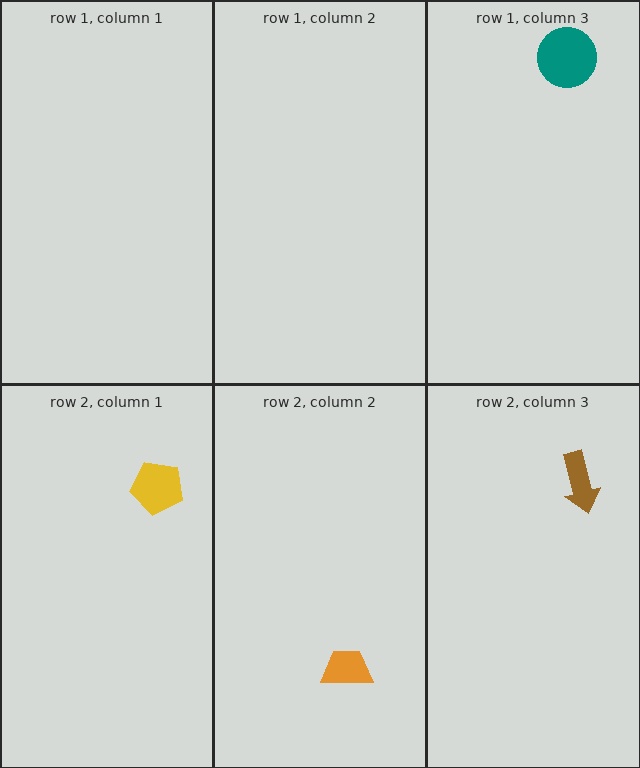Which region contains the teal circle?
The row 1, column 3 region.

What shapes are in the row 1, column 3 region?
The teal circle.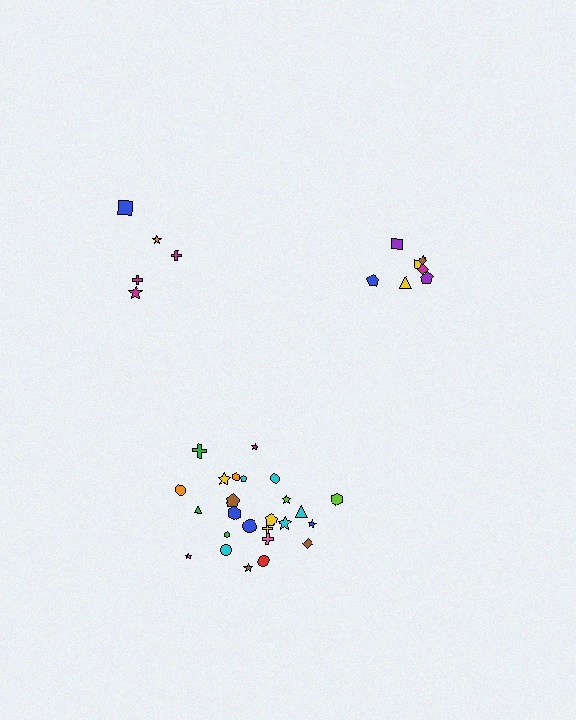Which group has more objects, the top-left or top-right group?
The top-right group.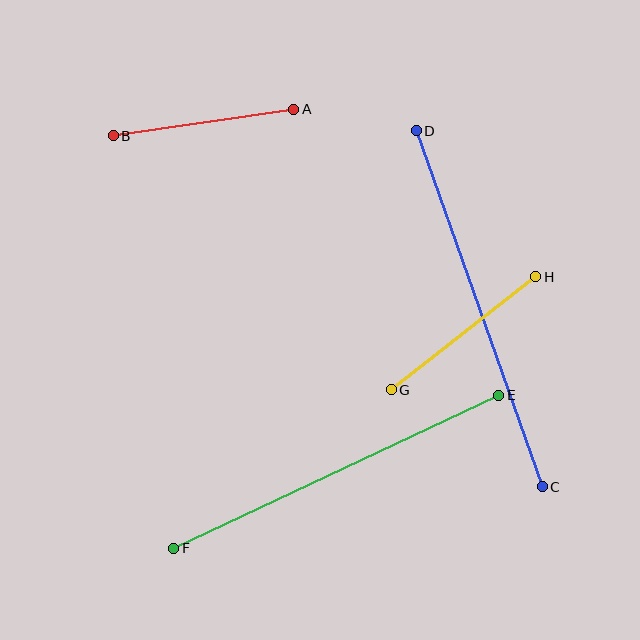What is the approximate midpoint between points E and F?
The midpoint is at approximately (336, 472) pixels.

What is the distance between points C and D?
The distance is approximately 378 pixels.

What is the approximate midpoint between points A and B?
The midpoint is at approximately (204, 123) pixels.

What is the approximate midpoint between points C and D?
The midpoint is at approximately (479, 309) pixels.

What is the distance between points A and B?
The distance is approximately 182 pixels.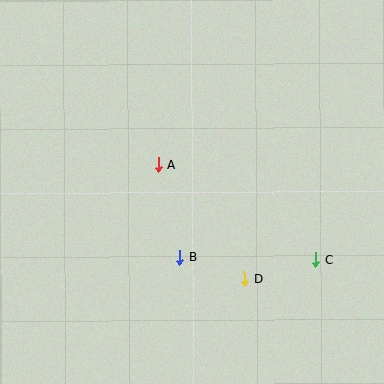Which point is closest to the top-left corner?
Point A is closest to the top-left corner.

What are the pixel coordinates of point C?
Point C is at (316, 260).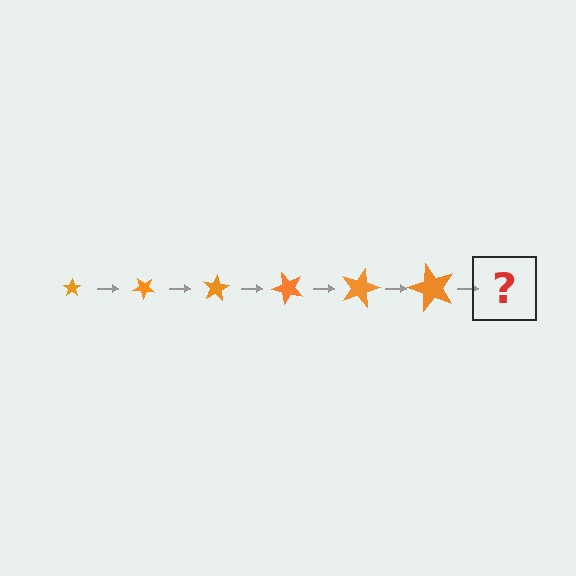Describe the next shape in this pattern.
It should be a star, larger than the previous one and rotated 240 degrees from the start.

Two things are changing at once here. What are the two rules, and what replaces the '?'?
The two rules are that the star grows larger each step and it rotates 40 degrees each step. The '?' should be a star, larger than the previous one and rotated 240 degrees from the start.